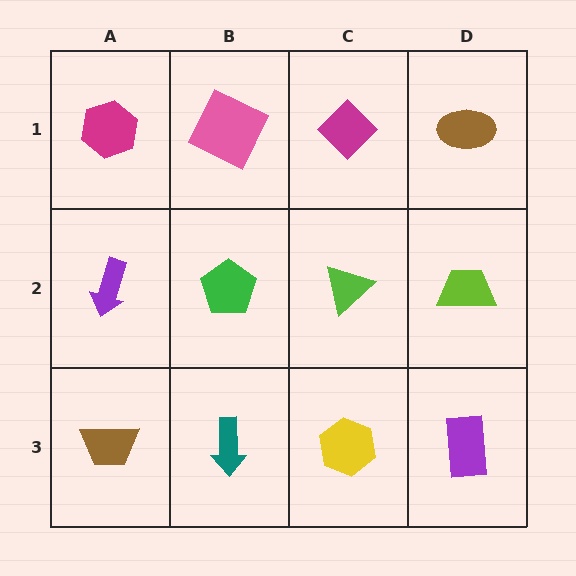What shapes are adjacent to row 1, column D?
A lime trapezoid (row 2, column D), a magenta diamond (row 1, column C).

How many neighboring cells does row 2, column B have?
4.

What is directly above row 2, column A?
A magenta hexagon.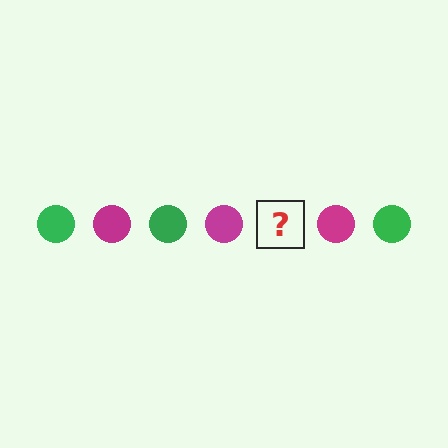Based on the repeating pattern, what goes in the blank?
The blank should be a green circle.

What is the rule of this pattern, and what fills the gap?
The rule is that the pattern cycles through green, magenta circles. The gap should be filled with a green circle.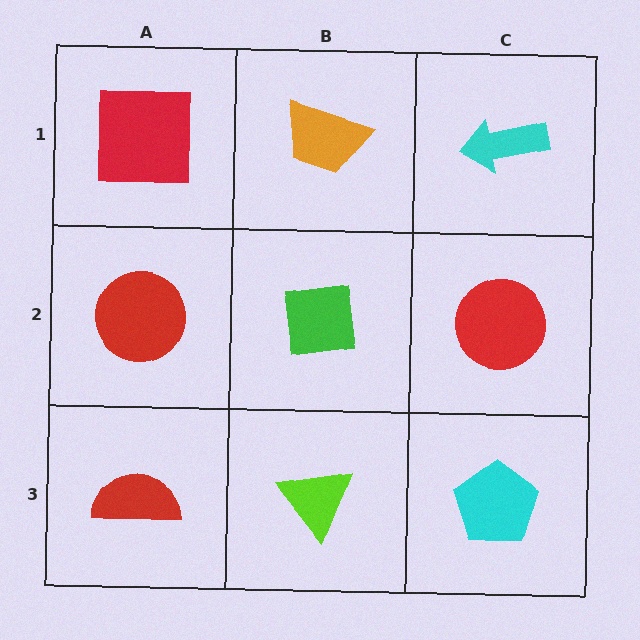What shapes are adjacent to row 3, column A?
A red circle (row 2, column A), a lime triangle (row 3, column B).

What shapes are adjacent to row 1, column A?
A red circle (row 2, column A), an orange trapezoid (row 1, column B).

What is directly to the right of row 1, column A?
An orange trapezoid.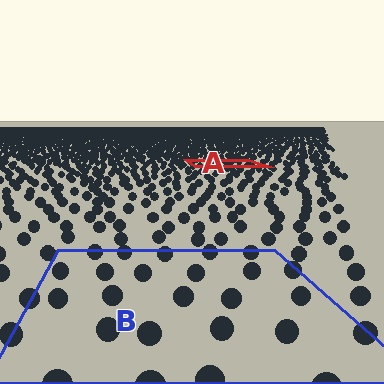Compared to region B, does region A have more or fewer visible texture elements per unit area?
Region A has more texture elements per unit area — they are packed more densely because it is farther away.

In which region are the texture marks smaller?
The texture marks are smaller in region A, because it is farther away.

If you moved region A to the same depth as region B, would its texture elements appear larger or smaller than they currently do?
They would appear larger. At a closer depth, the same texture elements are projected at a bigger on-screen size.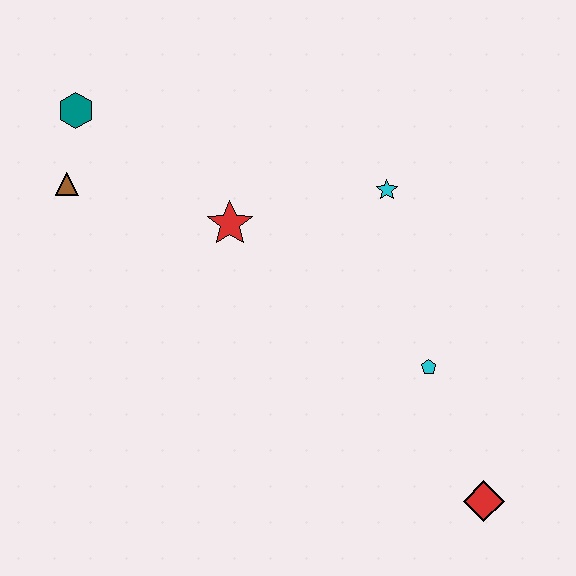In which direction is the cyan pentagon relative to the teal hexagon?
The cyan pentagon is to the right of the teal hexagon.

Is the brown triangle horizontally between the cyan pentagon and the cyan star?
No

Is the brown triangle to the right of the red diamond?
No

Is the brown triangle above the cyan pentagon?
Yes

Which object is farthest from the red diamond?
The teal hexagon is farthest from the red diamond.